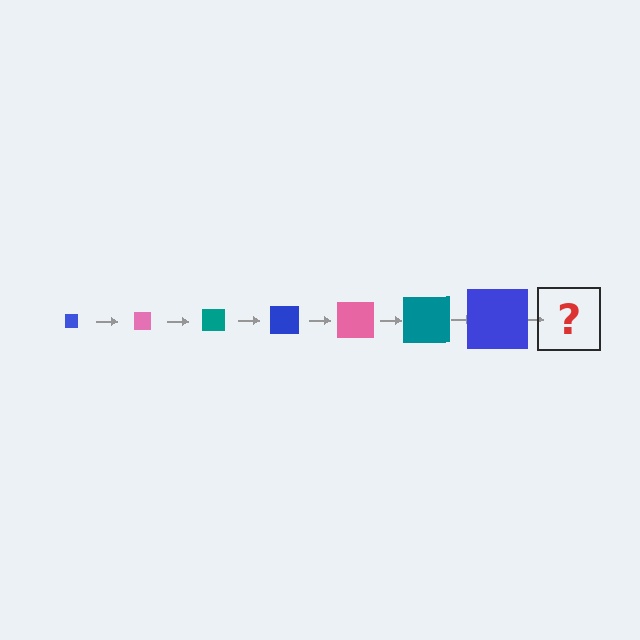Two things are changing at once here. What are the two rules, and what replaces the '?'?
The two rules are that the square grows larger each step and the color cycles through blue, pink, and teal. The '?' should be a pink square, larger than the previous one.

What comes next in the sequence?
The next element should be a pink square, larger than the previous one.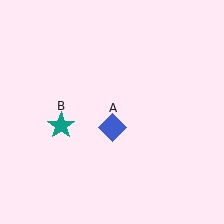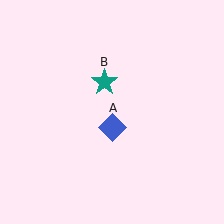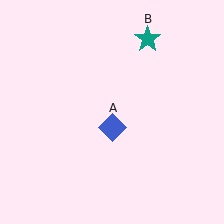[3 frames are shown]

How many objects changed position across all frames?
1 object changed position: teal star (object B).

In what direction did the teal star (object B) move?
The teal star (object B) moved up and to the right.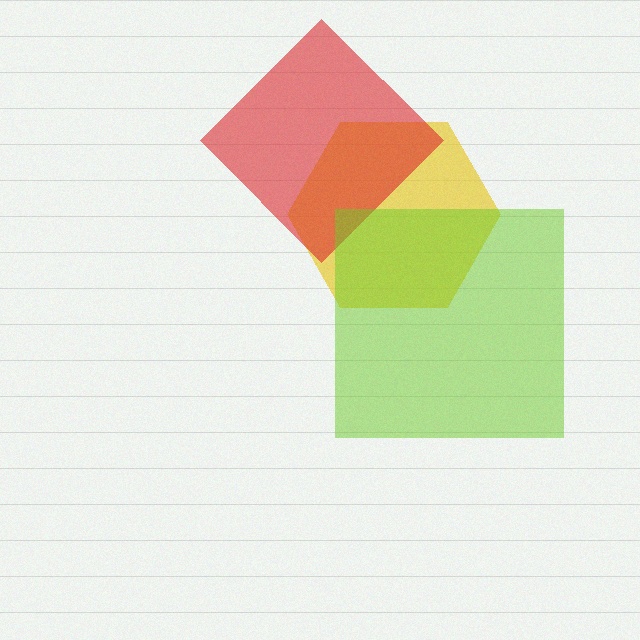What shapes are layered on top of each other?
The layered shapes are: a yellow hexagon, a red diamond, a lime square.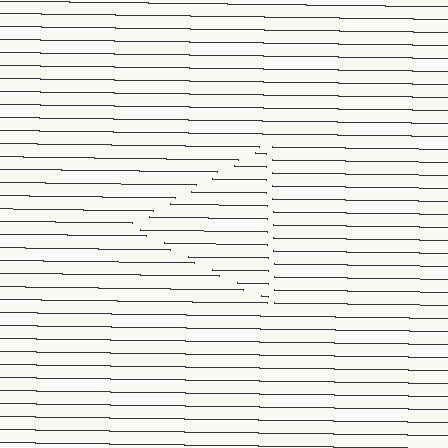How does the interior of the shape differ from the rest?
The interior of the shape contains the same grating, shifted by half a period — the contour is defined by the phase discontinuity where line-ends from the inner and outer gratings abut.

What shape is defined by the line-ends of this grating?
An illusory triangle. The interior of the shape contains the same grating, shifted by half a period — the contour is defined by the phase discontinuity where line-ends from the inner and outer gratings abut.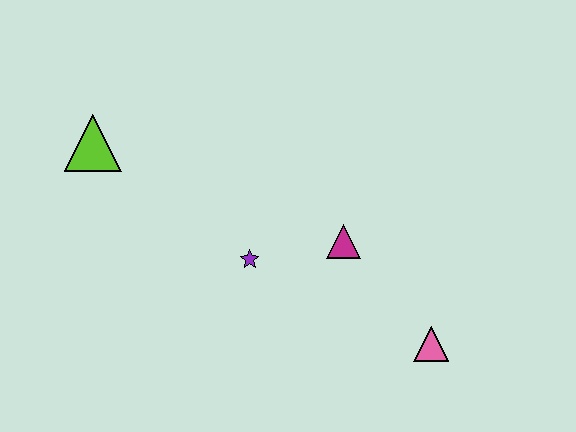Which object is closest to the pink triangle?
The magenta triangle is closest to the pink triangle.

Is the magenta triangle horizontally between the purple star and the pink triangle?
Yes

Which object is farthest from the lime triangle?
The pink triangle is farthest from the lime triangle.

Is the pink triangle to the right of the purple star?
Yes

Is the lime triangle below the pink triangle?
No